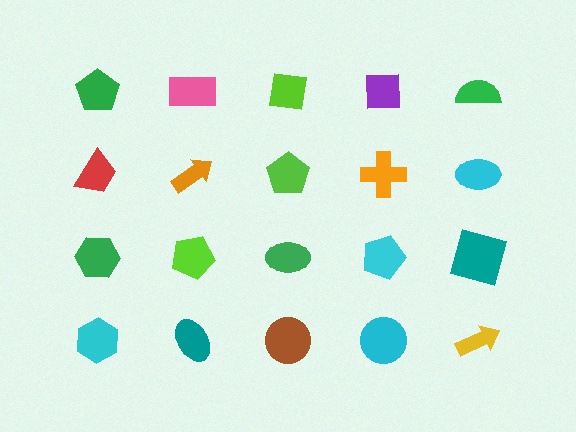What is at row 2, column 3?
A lime pentagon.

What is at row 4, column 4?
A cyan circle.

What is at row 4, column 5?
A yellow arrow.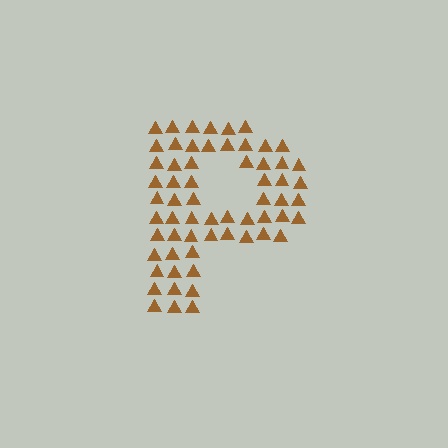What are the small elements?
The small elements are triangles.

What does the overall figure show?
The overall figure shows the letter P.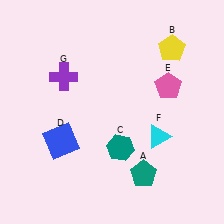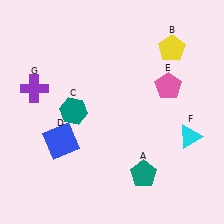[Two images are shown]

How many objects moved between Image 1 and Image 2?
3 objects moved between the two images.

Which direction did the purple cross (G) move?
The purple cross (G) moved left.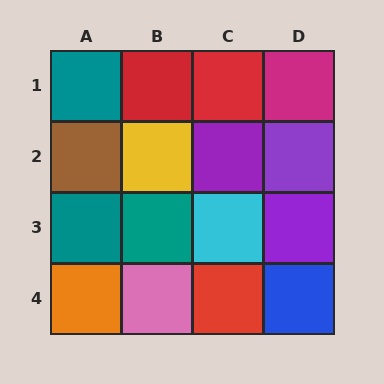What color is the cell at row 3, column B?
Teal.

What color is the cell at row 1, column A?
Teal.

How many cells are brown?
1 cell is brown.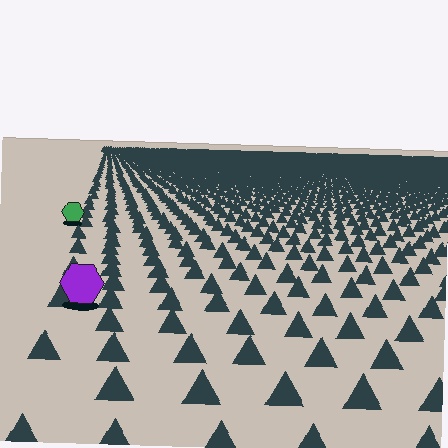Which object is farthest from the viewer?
The green hexagon is farthest from the viewer. It appears smaller and the ground texture around it is denser.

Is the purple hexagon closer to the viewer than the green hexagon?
Yes. The purple hexagon is closer — you can tell from the texture gradient: the ground texture is coarser near it.